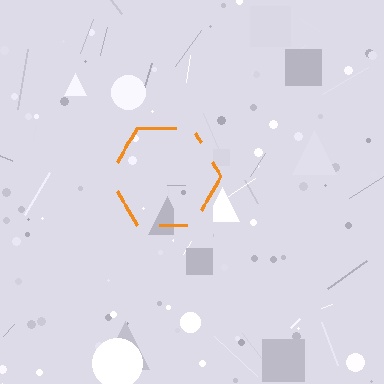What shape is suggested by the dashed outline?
The dashed outline suggests a hexagon.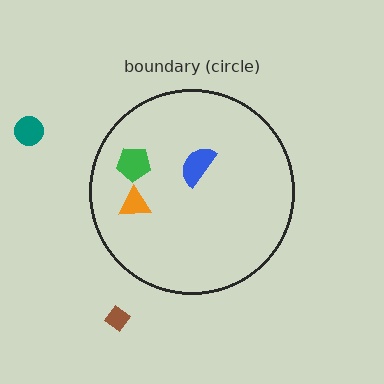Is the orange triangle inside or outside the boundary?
Inside.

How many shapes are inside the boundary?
3 inside, 2 outside.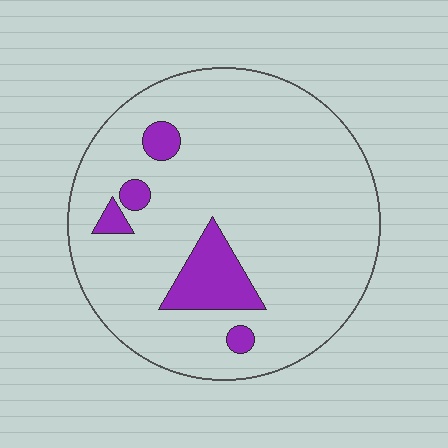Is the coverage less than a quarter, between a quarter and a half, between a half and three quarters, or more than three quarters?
Less than a quarter.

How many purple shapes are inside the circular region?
5.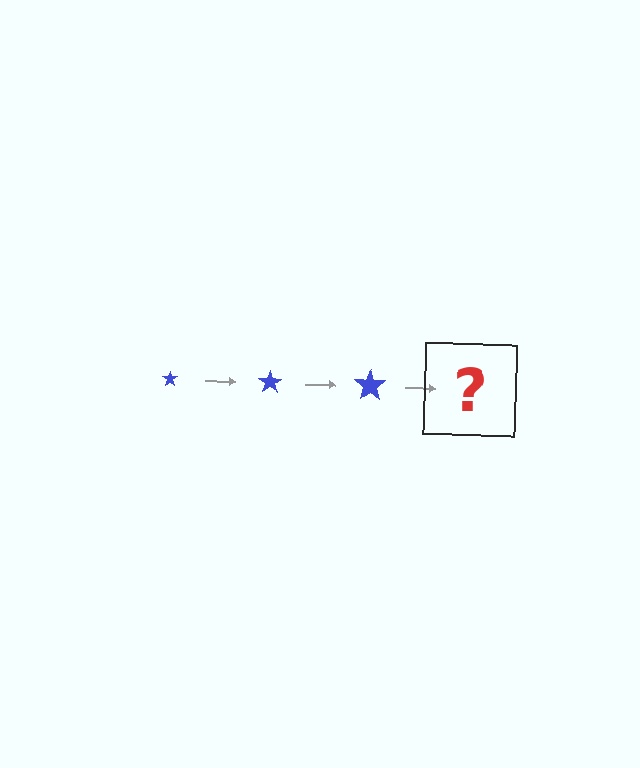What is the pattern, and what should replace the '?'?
The pattern is that the star gets progressively larger each step. The '?' should be a blue star, larger than the previous one.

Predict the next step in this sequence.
The next step is a blue star, larger than the previous one.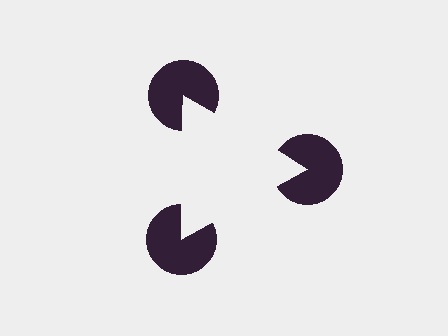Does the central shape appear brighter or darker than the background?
It typically appears slightly brighter than the background, even though no actual brightness change is drawn.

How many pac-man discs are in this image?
There are 3 — one at each vertex of the illusory triangle.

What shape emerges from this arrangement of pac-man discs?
An illusory triangle — its edges are inferred from the aligned wedge cuts in the pac-man discs, not physically drawn.